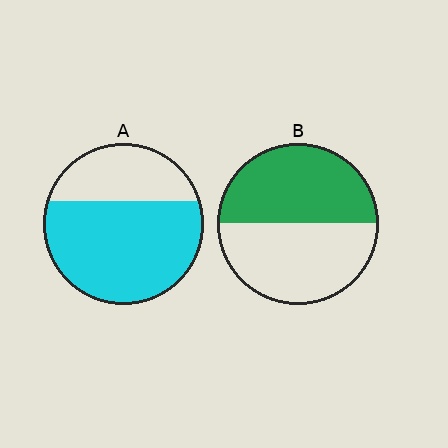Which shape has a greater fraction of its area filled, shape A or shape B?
Shape A.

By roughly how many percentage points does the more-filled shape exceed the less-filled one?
By roughly 20 percentage points (A over B).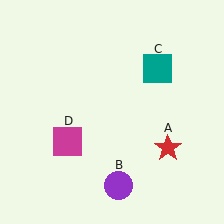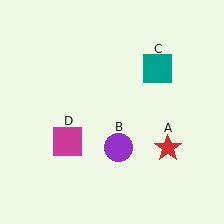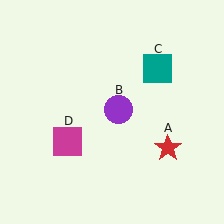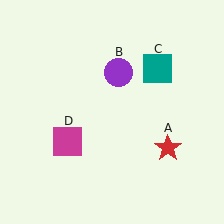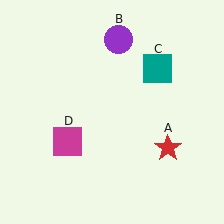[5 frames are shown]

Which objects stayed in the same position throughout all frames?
Red star (object A) and teal square (object C) and magenta square (object D) remained stationary.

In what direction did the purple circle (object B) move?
The purple circle (object B) moved up.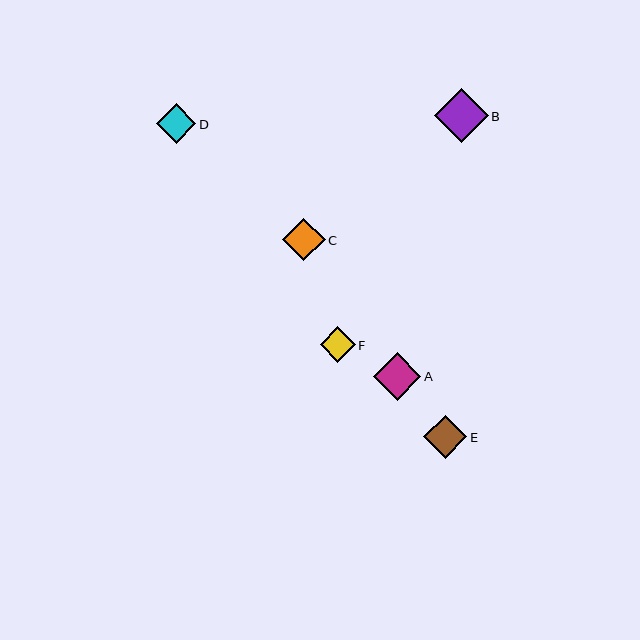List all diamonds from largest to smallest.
From largest to smallest: B, A, E, C, D, F.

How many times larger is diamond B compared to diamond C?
Diamond B is approximately 1.3 times the size of diamond C.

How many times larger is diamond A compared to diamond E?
Diamond A is approximately 1.1 times the size of diamond E.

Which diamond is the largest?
Diamond B is the largest with a size of approximately 54 pixels.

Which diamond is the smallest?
Diamond F is the smallest with a size of approximately 35 pixels.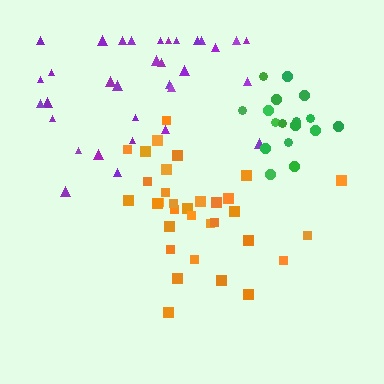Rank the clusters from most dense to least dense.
green, orange, purple.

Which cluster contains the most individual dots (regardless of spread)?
Orange (33).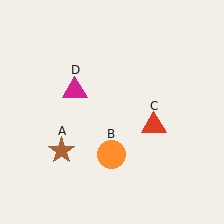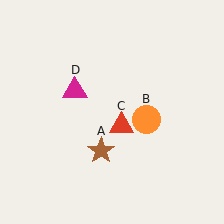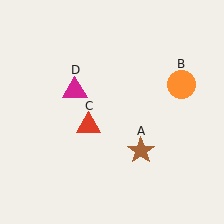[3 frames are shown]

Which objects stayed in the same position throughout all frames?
Magenta triangle (object D) remained stationary.